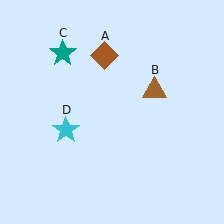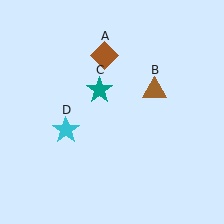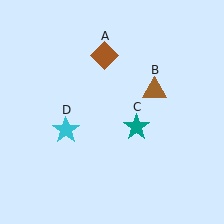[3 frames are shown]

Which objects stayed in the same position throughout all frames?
Brown diamond (object A) and brown triangle (object B) and cyan star (object D) remained stationary.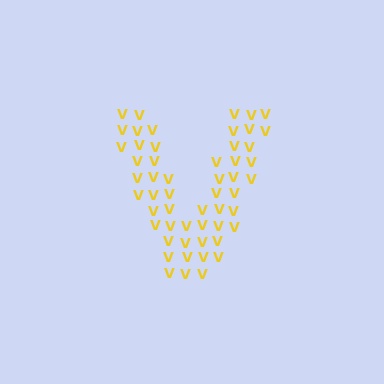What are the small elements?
The small elements are letter V's.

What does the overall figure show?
The overall figure shows the letter V.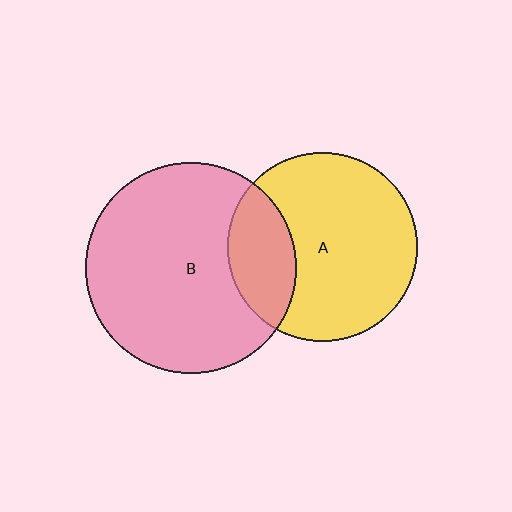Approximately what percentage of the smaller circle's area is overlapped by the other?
Approximately 25%.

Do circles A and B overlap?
Yes.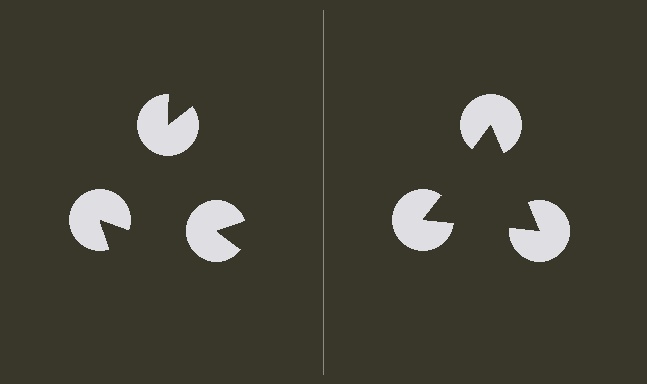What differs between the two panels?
The pac-man discs are positioned identically on both sides; only the wedge orientations differ. On the right they align to a triangle; on the left they are misaligned.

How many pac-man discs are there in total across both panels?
6 — 3 on each side.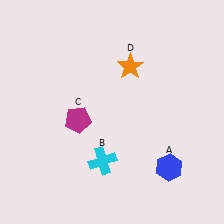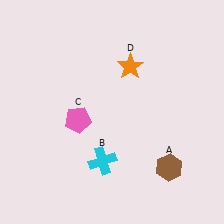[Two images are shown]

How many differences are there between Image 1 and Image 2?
There are 2 differences between the two images.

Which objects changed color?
A changed from blue to brown. C changed from magenta to pink.